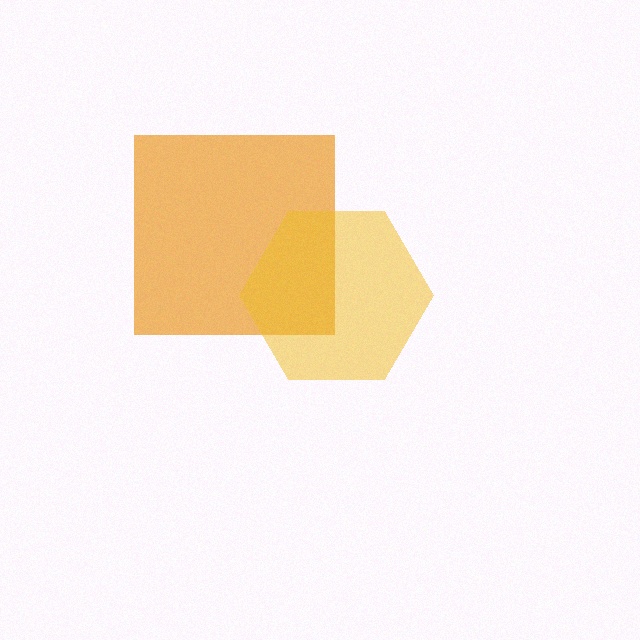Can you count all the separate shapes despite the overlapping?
Yes, there are 2 separate shapes.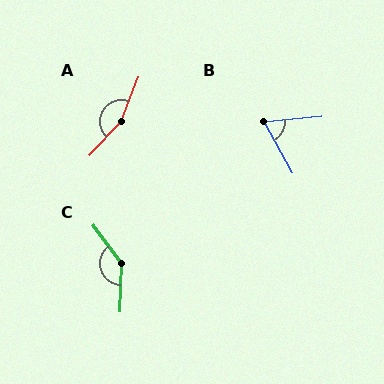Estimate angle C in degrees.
Approximately 142 degrees.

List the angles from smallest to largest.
B (67°), C (142°), A (158°).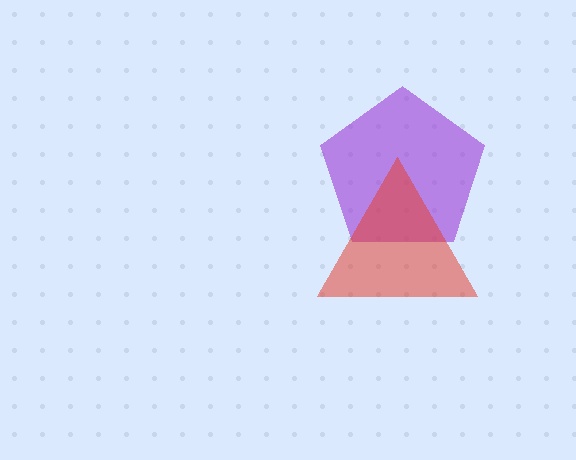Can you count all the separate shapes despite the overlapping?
Yes, there are 2 separate shapes.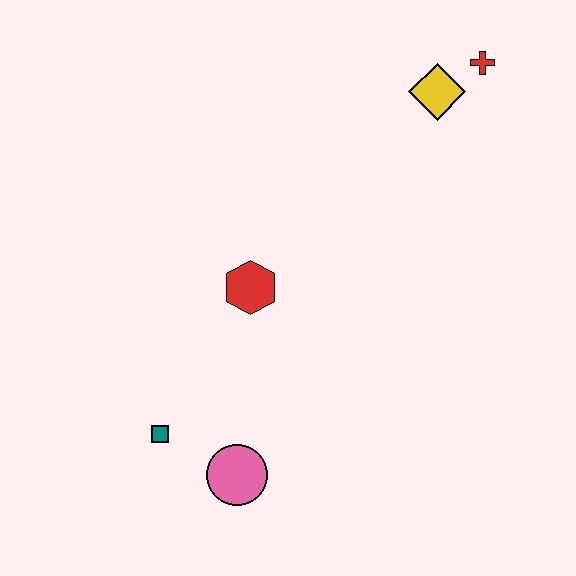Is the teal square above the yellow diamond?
No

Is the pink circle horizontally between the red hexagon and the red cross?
No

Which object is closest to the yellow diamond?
The red cross is closest to the yellow diamond.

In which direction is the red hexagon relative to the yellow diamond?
The red hexagon is below the yellow diamond.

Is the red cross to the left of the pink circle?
No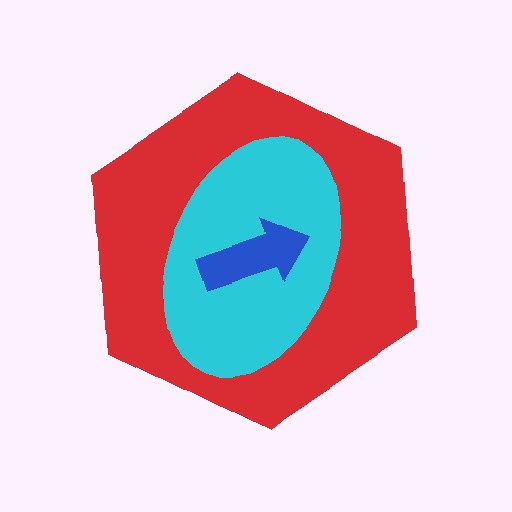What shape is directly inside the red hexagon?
The cyan ellipse.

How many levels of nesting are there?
3.